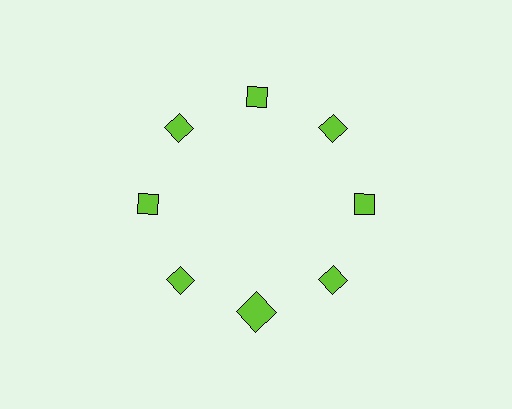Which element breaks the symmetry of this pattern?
The lime square at roughly the 6 o'clock position breaks the symmetry. All other shapes are lime diamonds.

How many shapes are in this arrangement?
There are 8 shapes arranged in a ring pattern.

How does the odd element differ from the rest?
It has a different shape: square instead of diamond.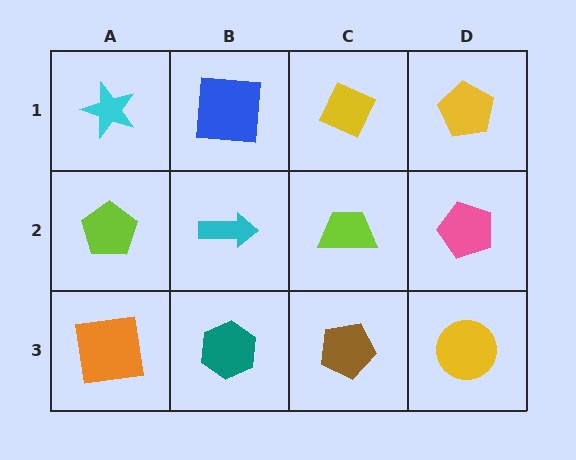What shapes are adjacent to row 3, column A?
A lime pentagon (row 2, column A), a teal hexagon (row 3, column B).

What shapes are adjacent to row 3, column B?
A cyan arrow (row 2, column B), an orange square (row 3, column A), a brown pentagon (row 3, column C).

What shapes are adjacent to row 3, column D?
A pink pentagon (row 2, column D), a brown pentagon (row 3, column C).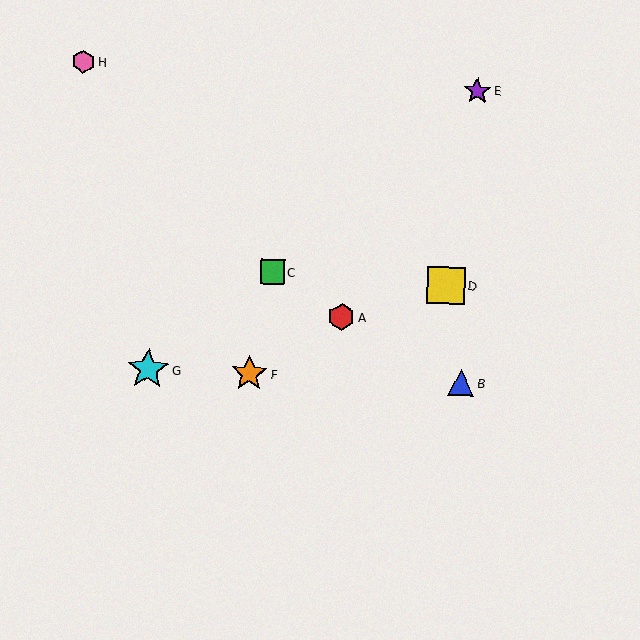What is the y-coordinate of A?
Object A is at y≈317.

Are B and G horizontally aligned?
Yes, both are at y≈383.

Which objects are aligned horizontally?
Objects B, F, G are aligned horizontally.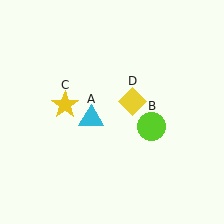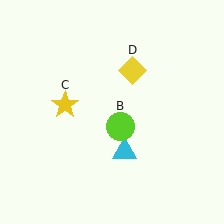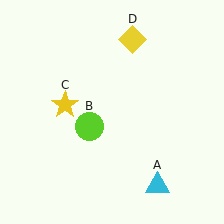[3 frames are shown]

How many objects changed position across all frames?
3 objects changed position: cyan triangle (object A), lime circle (object B), yellow diamond (object D).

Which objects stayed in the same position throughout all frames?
Yellow star (object C) remained stationary.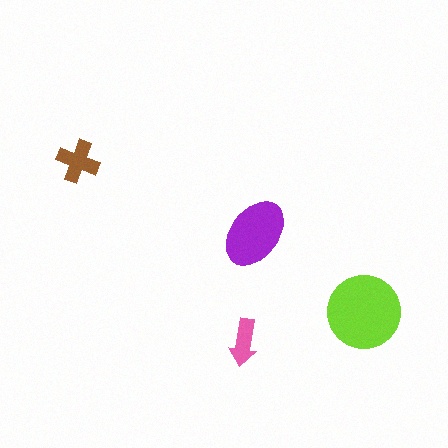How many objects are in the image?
There are 4 objects in the image.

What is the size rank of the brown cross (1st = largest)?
3rd.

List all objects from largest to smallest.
The lime circle, the purple ellipse, the brown cross, the pink arrow.